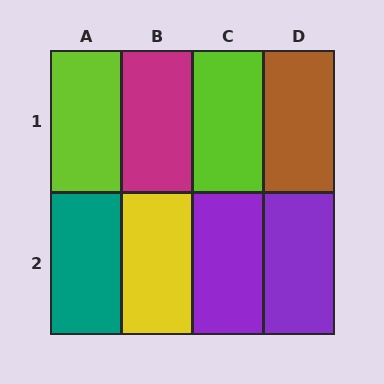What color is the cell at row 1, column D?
Brown.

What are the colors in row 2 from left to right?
Teal, yellow, purple, purple.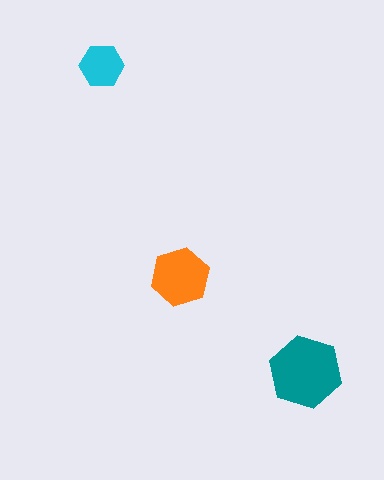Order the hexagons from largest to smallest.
the teal one, the orange one, the cyan one.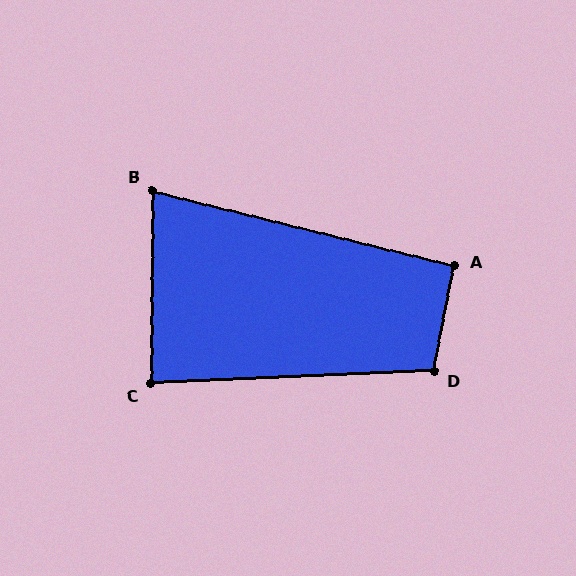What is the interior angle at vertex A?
Approximately 93 degrees (approximately right).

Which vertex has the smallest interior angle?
B, at approximately 76 degrees.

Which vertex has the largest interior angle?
D, at approximately 104 degrees.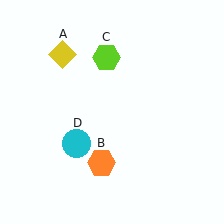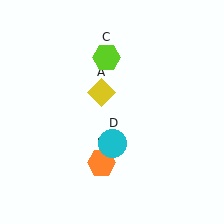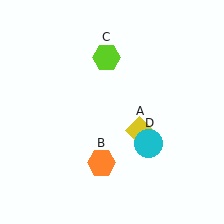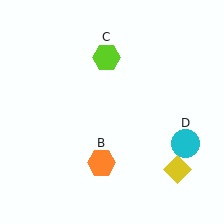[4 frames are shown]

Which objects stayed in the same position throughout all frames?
Orange hexagon (object B) and lime hexagon (object C) remained stationary.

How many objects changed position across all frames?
2 objects changed position: yellow diamond (object A), cyan circle (object D).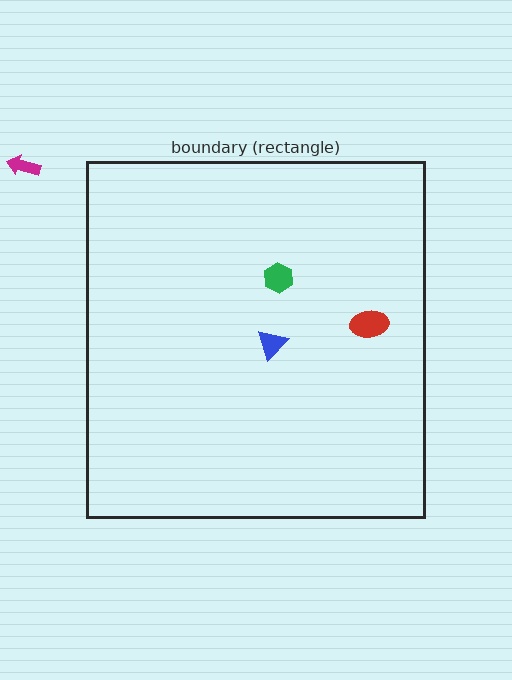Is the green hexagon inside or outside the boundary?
Inside.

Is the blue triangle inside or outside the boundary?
Inside.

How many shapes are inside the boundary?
3 inside, 1 outside.